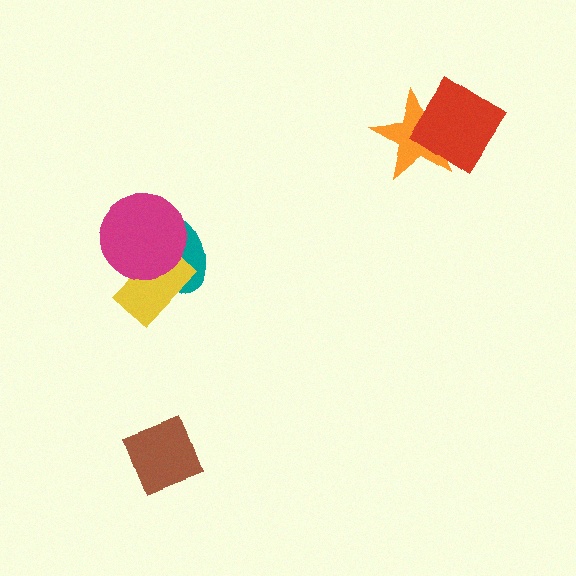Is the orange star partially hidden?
Yes, it is partially covered by another shape.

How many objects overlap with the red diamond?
1 object overlaps with the red diamond.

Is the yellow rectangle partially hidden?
Yes, it is partially covered by another shape.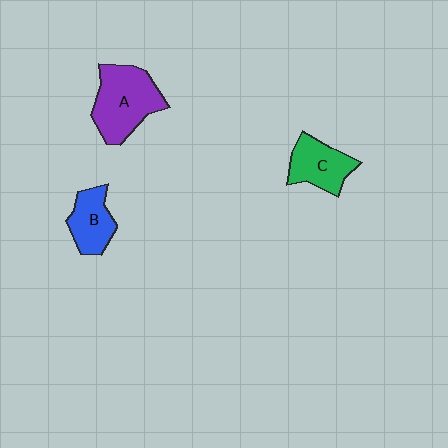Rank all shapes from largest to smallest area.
From largest to smallest: A (purple), C (green), B (blue).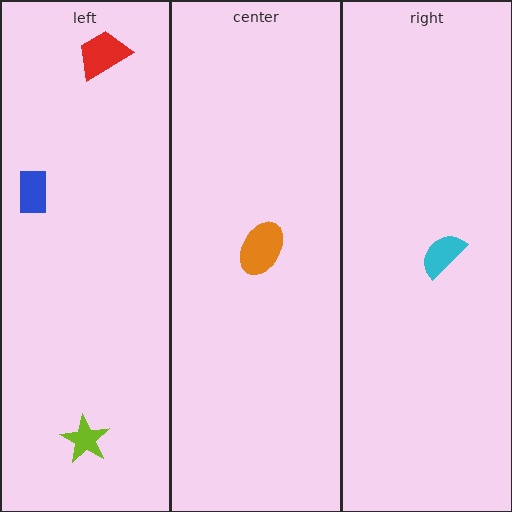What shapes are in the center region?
The orange ellipse.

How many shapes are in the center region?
1.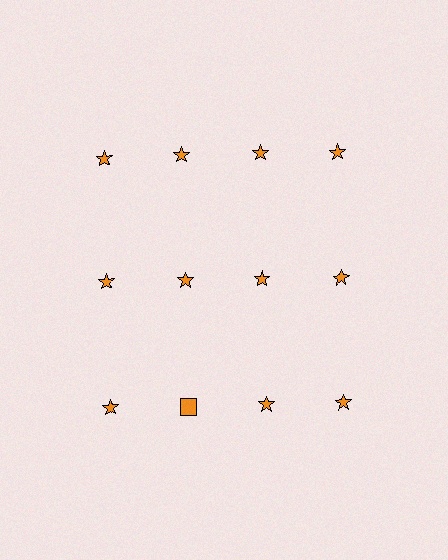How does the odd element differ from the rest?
It has a different shape: square instead of star.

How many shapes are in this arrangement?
There are 12 shapes arranged in a grid pattern.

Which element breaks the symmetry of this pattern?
The orange square in the third row, second from left column breaks the symmetry. All other shapes are orange stars.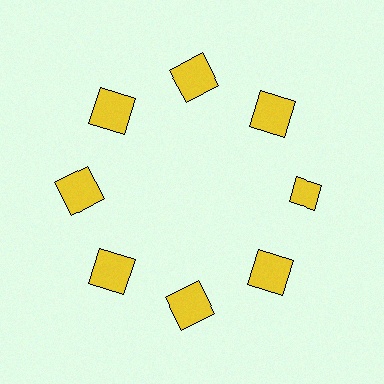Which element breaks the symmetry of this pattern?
The yellow diamond at roughly the 3 o'clock position breaks the symmetry. All other shapes are yellow squares.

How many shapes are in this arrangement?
There are 8 shapes arranged in a ring pattern.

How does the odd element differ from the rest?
It has a different shape: diamond instead of square.